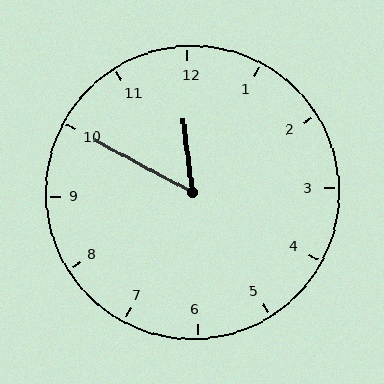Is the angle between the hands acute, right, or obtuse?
It is acute.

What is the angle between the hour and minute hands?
Approximately 55 degrees.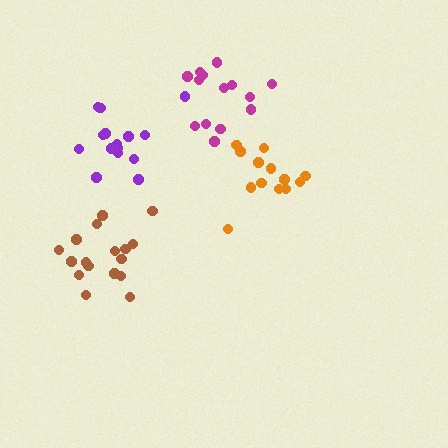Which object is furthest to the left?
The brown cluster is leftmost.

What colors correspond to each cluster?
The clusters are colored: brown, purple, orange, magenta.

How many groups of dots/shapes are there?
There are 4 groups.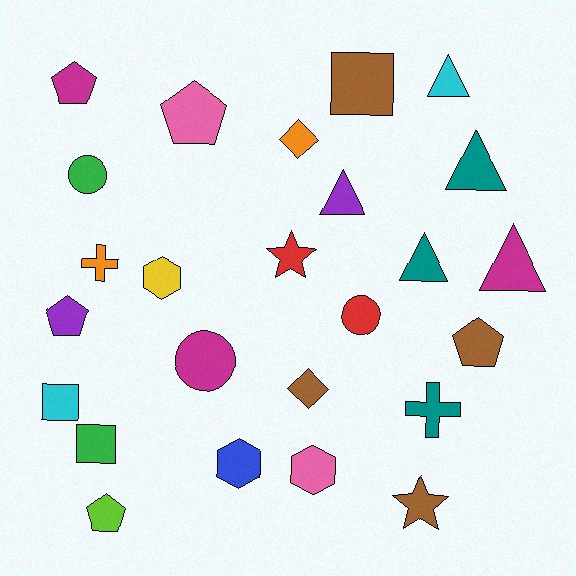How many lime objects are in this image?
There is 1 lime object.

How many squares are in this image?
There are 3 squares.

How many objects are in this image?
There are 25 objects.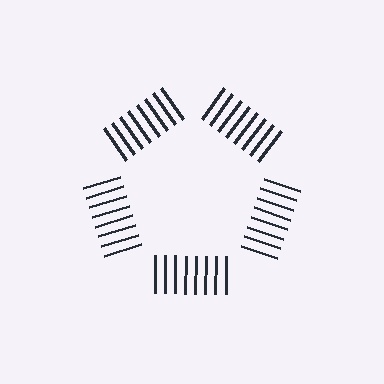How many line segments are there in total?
40 — 8 along each of the 5 edges.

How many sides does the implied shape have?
5 sides — the line-ends trace a pentagon.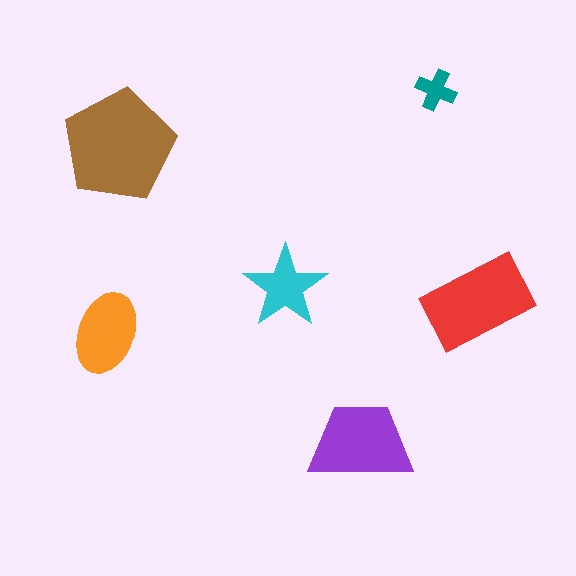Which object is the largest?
The brown pentagon.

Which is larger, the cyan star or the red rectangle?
The red rectangle.